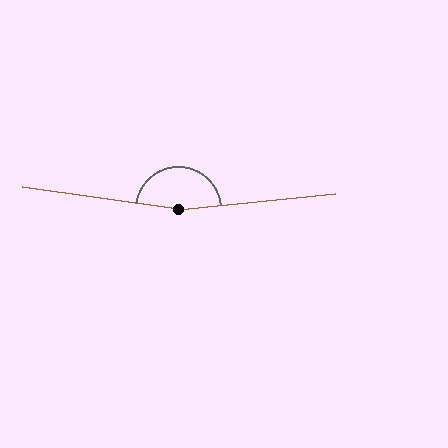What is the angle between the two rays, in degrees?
Approximately 166 degrees.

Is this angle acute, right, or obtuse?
It is obtuse.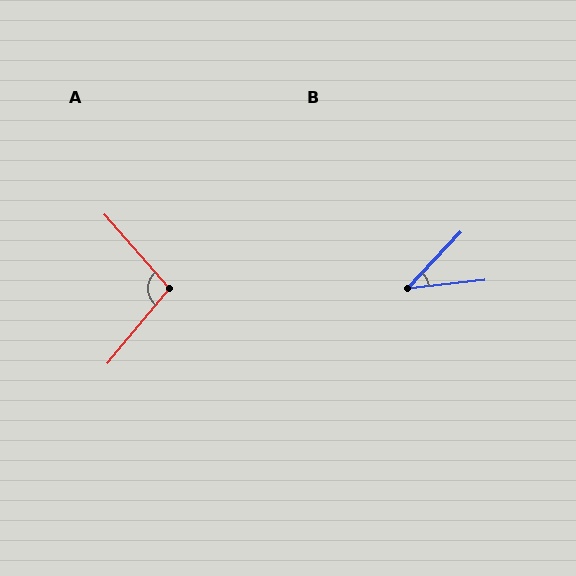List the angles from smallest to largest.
B (40°), A (99°).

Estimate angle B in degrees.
Approximately 40 degrees.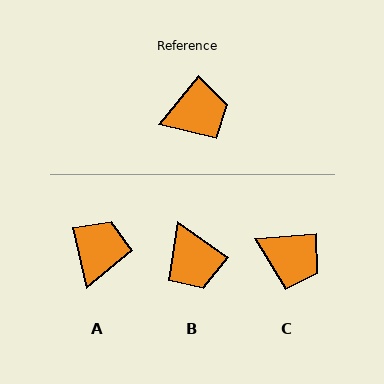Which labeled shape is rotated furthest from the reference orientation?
B, about 85 degrees away.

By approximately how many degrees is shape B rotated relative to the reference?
Approximately 85 degrees clockwise.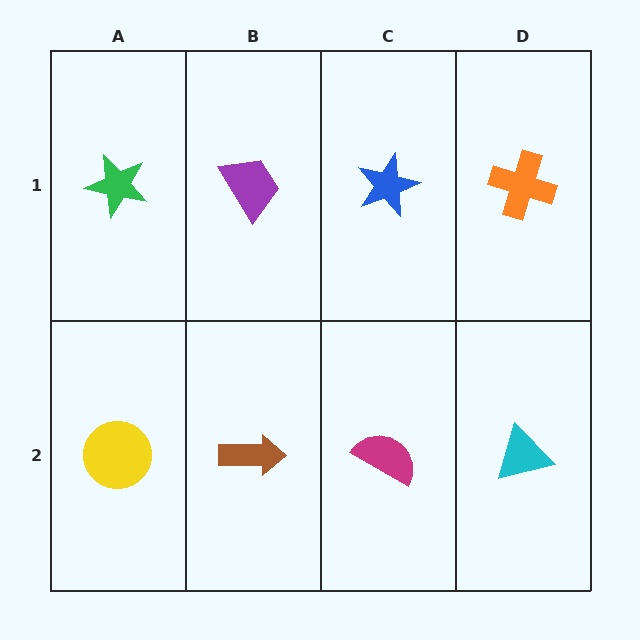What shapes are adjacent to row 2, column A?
A green star (row 1, column A), a brown arrow (row 2, column B).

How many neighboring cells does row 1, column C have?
3.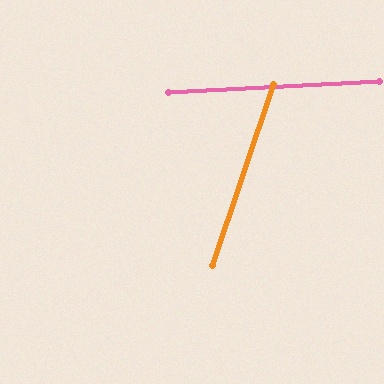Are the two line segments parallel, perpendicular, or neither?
Neither parallel nor perpendicular — they differ by about 68°.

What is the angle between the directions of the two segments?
Approximately 68 degrees.